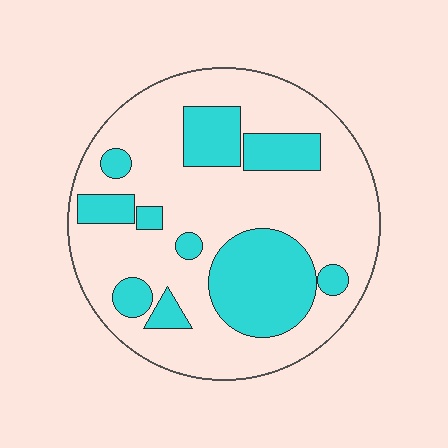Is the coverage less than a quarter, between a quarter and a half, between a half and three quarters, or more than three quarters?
Between a quarter and a half.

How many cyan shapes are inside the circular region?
10.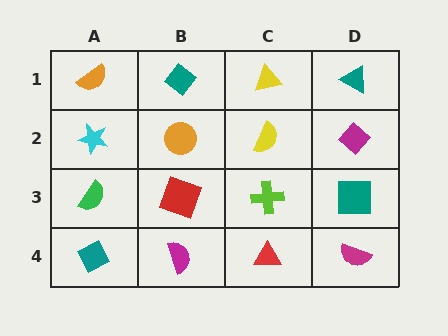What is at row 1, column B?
A teal diamond.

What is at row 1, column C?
A yellow triangle.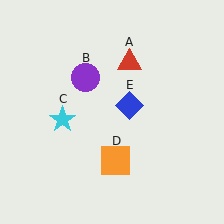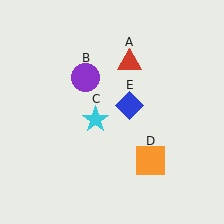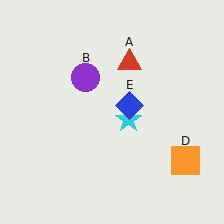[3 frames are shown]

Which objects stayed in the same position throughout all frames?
Red triangle (object A) and purple circle (object B) and blue diamond (object E) remained stationary.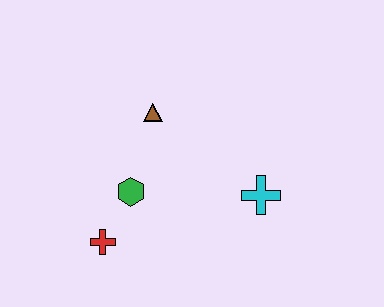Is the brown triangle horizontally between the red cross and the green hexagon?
No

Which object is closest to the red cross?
The green hexagon is closest to the red cross.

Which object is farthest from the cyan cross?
The red cross is farthest from the cyan cross.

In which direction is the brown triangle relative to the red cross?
The brown triangle is above the red cross.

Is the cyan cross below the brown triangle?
Yes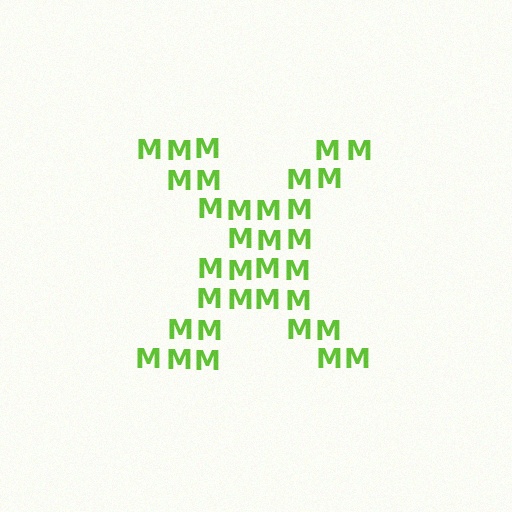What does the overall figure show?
The overall figure shows the letter X.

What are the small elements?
The small elements are letter M's.